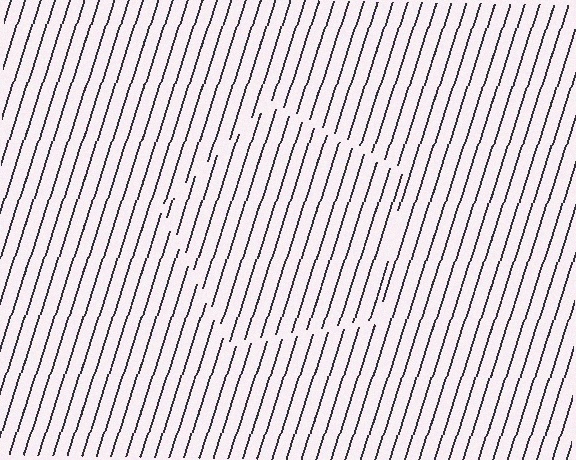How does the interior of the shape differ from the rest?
The interior of the shape contains the same grating, shifted by half a period — the contour is defined by the phase discontinuity where line-ends from the inner and outer gratings abut.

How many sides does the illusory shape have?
5 sides — the line-ends trace a pentagon.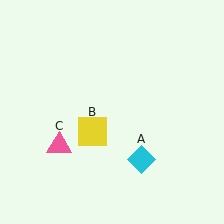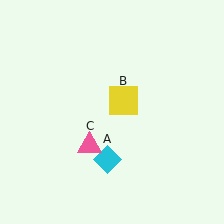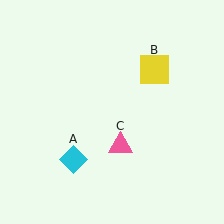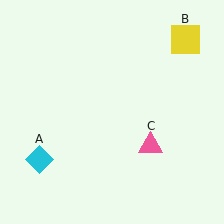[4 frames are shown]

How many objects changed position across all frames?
3 objects changed position: cyan diamond (object A), yellow square (object B), pink triangle (object C).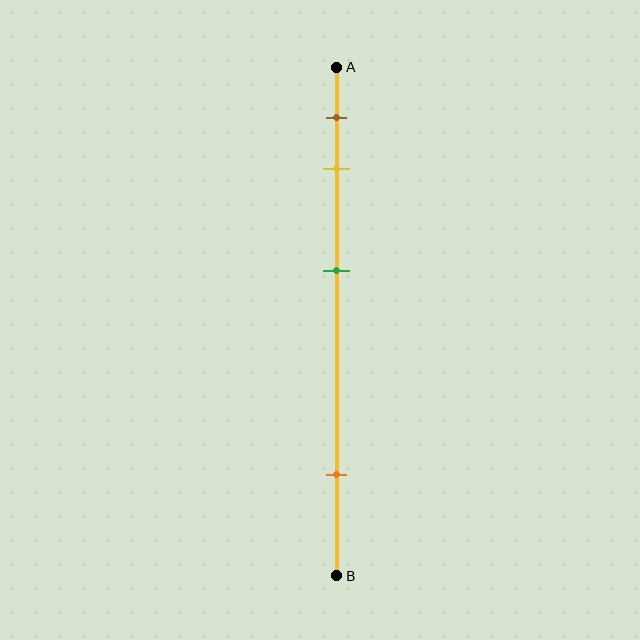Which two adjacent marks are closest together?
The brown and yellow marks are the closest adjacent pair.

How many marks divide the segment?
There are 4 marks dividing the segment.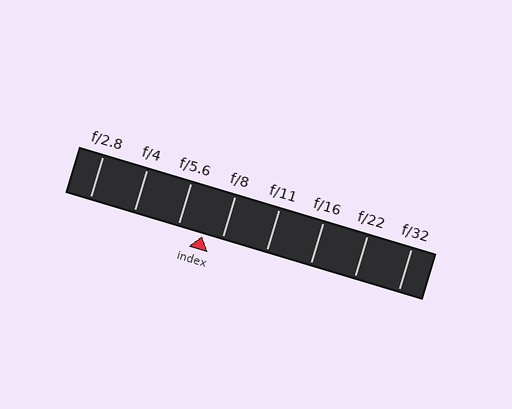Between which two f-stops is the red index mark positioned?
The index mark is between f/5.6 and f/8.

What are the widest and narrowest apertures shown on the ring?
The widest aperture shown is f/2.8 and the narrowest is f/32.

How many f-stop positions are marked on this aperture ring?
There are 8 f-stop positions marked.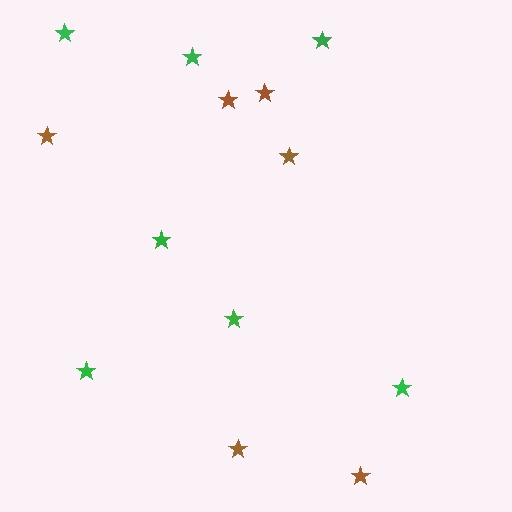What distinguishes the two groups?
There are 2 groups: one group of brown stars (6) and one group of green stars (7).